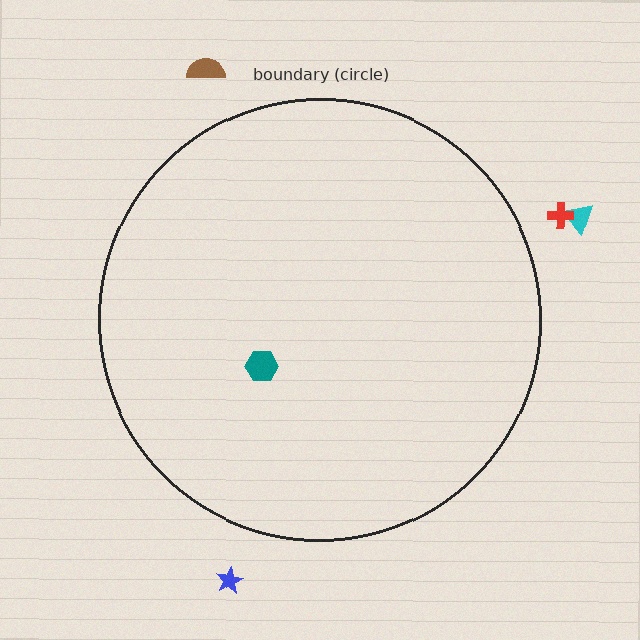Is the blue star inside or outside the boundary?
Outside.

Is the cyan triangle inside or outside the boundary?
Outside.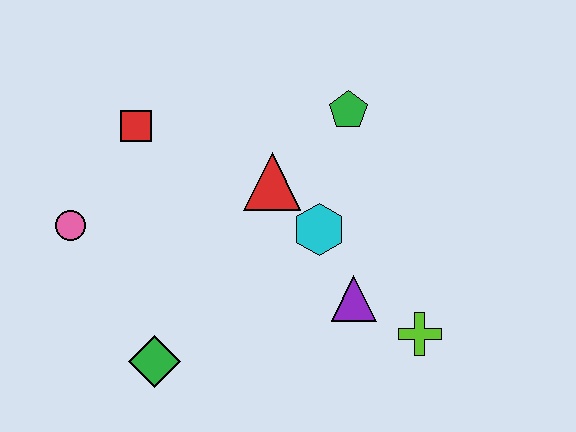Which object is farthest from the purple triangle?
The pink circle is farthest from the purple triangle.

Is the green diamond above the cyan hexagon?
No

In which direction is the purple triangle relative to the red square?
The purple triangle is to the right of the red square.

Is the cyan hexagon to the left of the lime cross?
Yes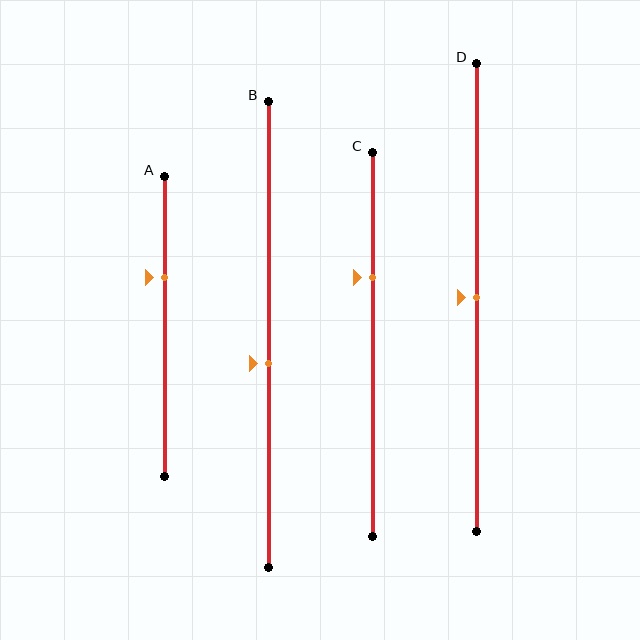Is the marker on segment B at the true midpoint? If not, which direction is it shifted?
No, the marker on segment B is shifted downward by about 6% of the segment length.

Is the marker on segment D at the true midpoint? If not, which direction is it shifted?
Yes, the marker on segment D is at the true midpoint.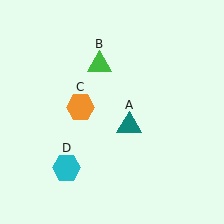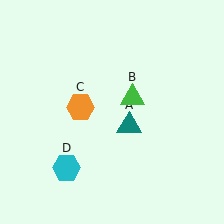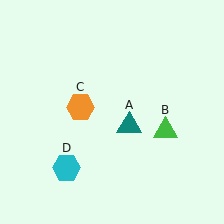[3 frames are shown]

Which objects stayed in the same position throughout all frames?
Teal triangle (object A) and orange hexagon (object C) and cyan hexagon (object D) remained stationary.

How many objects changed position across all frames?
1 object changed position: green triangle (object B).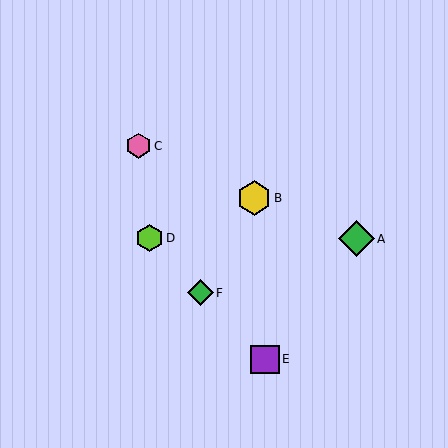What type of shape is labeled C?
Shape C is a pink hexagon.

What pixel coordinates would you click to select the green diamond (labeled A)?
Click at (356, 239) to select the green diamond A.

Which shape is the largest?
The green diamond (labeled A) is the largest.